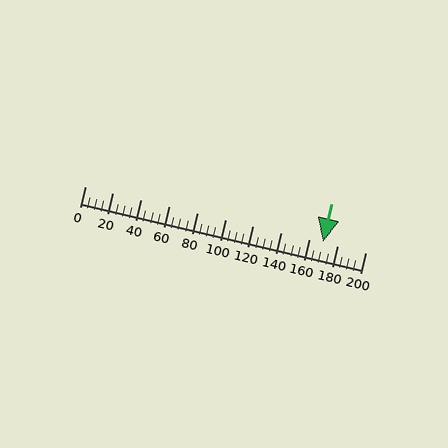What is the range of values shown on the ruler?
The ruler shows values from 0 to 200.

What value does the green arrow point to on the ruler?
The green arrow points to approximately 170.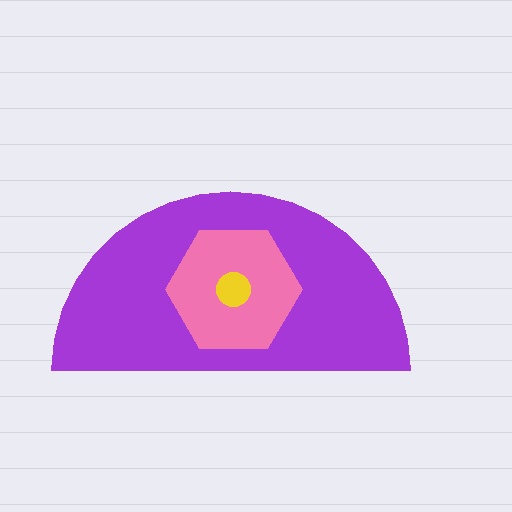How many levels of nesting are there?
3.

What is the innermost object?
The yellow circle.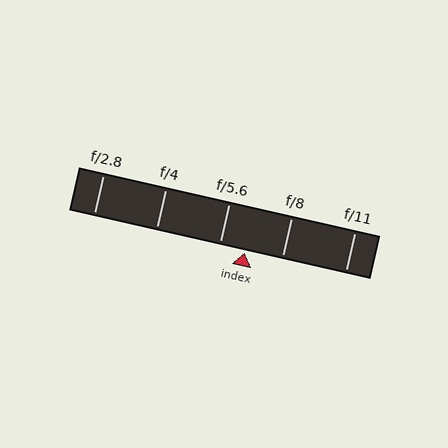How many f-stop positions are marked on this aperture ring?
There are 5 f-stop positions marked.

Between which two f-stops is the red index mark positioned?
The index mark is between f/5.6 and f/8.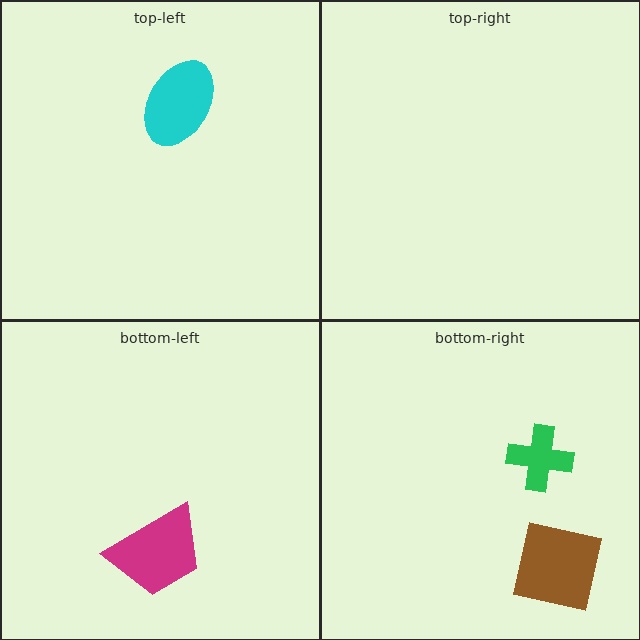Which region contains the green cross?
The bottom-right region.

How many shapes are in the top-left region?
1.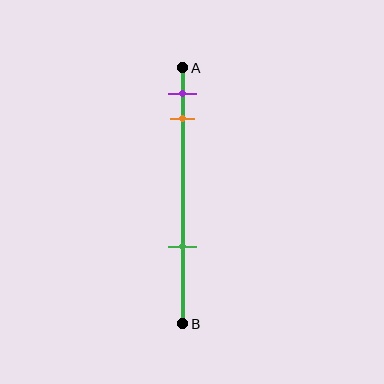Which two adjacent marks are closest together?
The purple and orange marks are the closest adjacent pair.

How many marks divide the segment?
There are 3 marks dividing the segment.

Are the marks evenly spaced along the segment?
No, the marks are not evenly spaced.